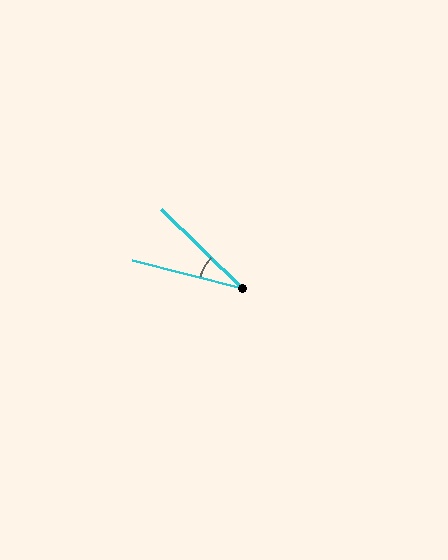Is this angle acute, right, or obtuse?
It is acute.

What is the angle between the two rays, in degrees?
Approximately 30 degrees.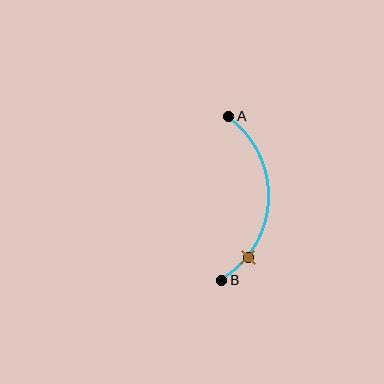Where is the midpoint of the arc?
The arc midpoint is the point on the curve farthest from the straight line joining A and B. It sits to the right of that line.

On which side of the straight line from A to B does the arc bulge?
The arc bulges to the right of the straight line connecting A and B.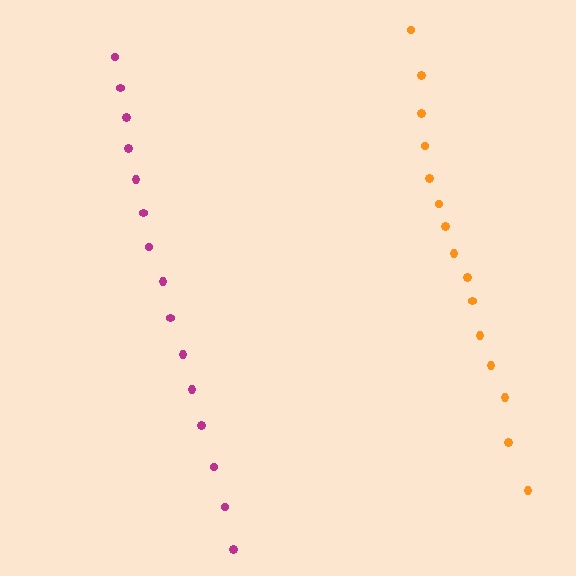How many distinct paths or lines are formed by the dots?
There are 2 distinct paths.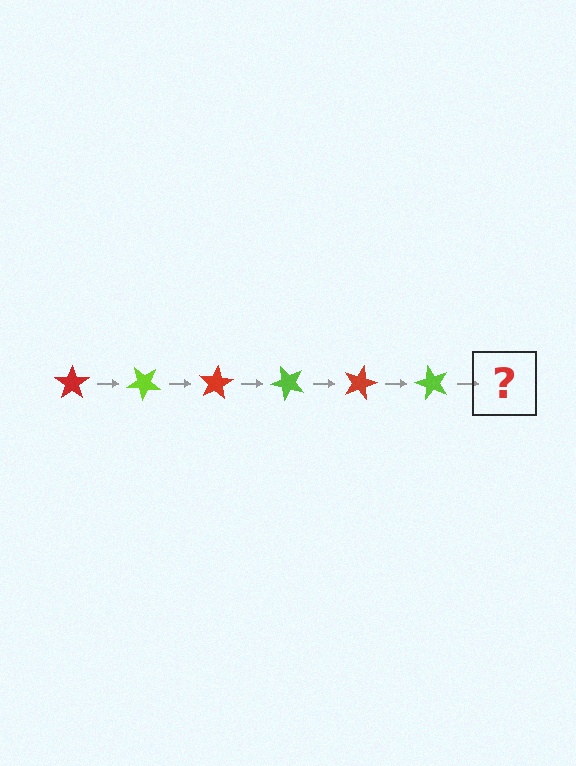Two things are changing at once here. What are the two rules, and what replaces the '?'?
The two rules are that it rotates 40 degrees each step and the color cycles through red and lime. The '?' should be a red star, rotated 240 degrees from the start.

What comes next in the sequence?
The next element should be a red star, rotated 240 degrees from the start.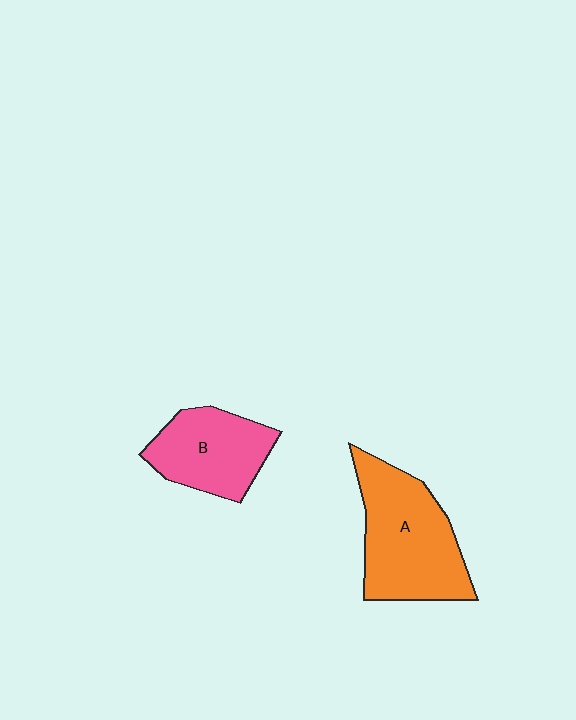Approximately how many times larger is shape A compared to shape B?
Approximately 1.4 times.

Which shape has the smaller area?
Shape B (pink).